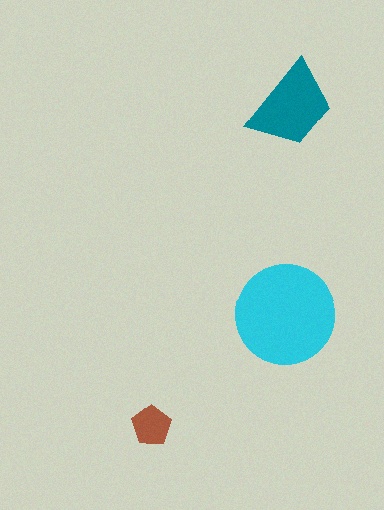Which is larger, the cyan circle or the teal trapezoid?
The cyan circle.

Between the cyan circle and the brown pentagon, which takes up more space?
The cyan circle.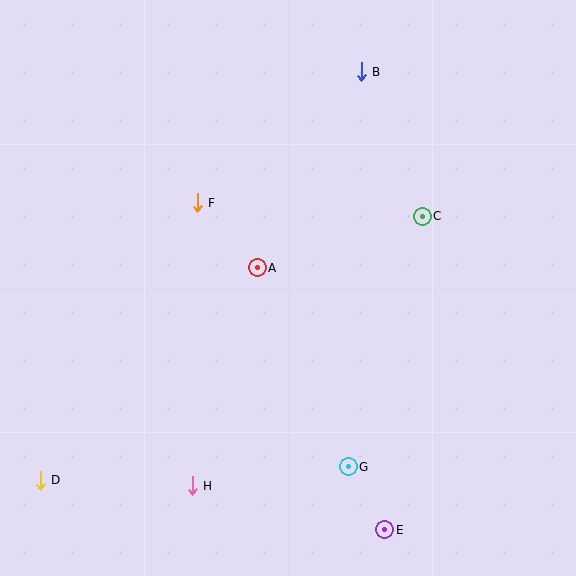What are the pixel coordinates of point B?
Point B is at (361, 72).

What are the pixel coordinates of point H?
Point H is at (192, 486).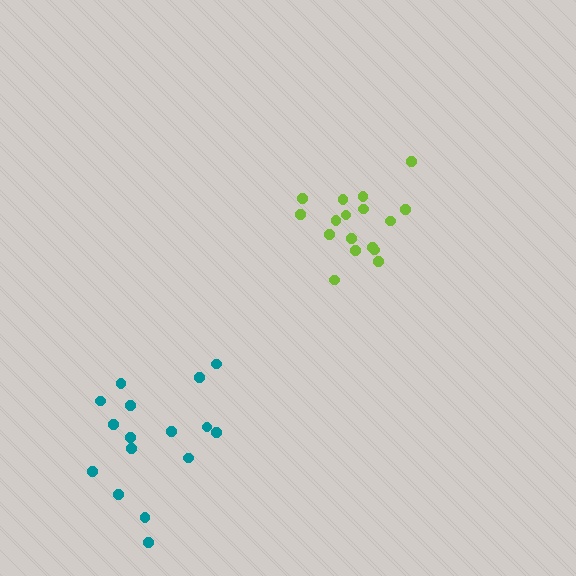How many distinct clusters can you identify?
There are 2 distinct clusters.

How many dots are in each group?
Group 1: 17 dots, Group 2: 16 dots (33 total).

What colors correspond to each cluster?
The clusters are colored: lime, teal.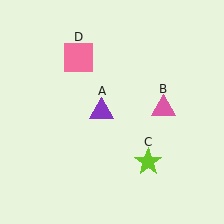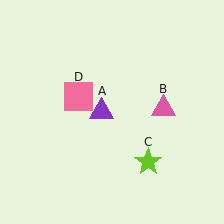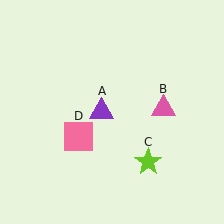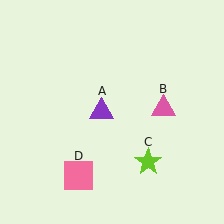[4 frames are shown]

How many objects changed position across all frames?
1 object changed position: pink square (object D).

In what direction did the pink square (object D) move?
The pink square (object D) moved down.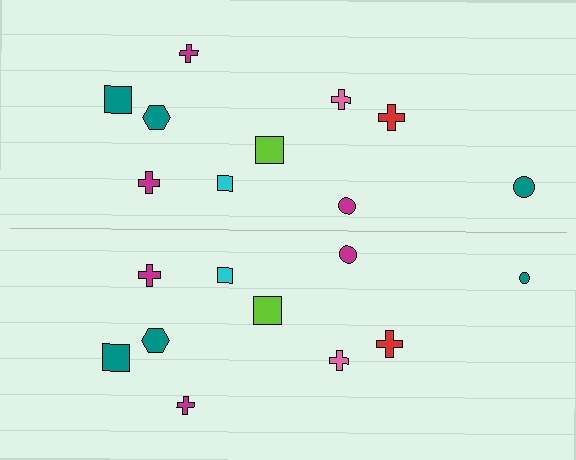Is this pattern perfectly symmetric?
No, the pattern is not perfectly symmetric. The teal circle on the bottom side has a different size than its mirror counterpart.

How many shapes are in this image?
There are 20 shapes in this image.